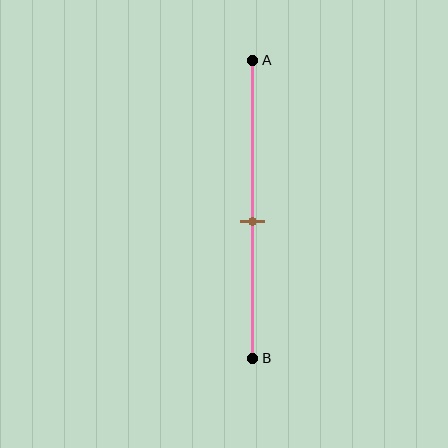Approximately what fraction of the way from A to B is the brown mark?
The brown mark is approximately 55% of the way from A to B.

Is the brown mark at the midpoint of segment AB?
No, the mark is at about 55% from A, not at the 50% midpoint.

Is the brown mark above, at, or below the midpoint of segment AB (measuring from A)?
The brown mark is below the midpoint of segment AB.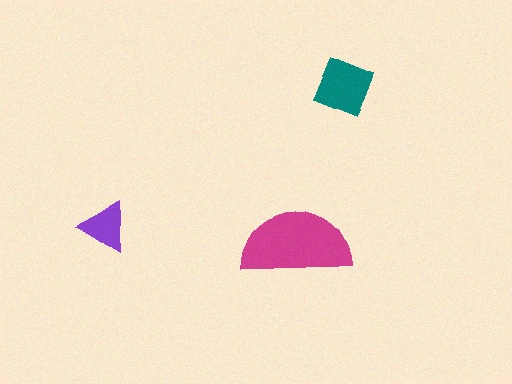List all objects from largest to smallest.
The magenta semicircle, the teal square, the purple triangle.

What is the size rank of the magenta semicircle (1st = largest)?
1st.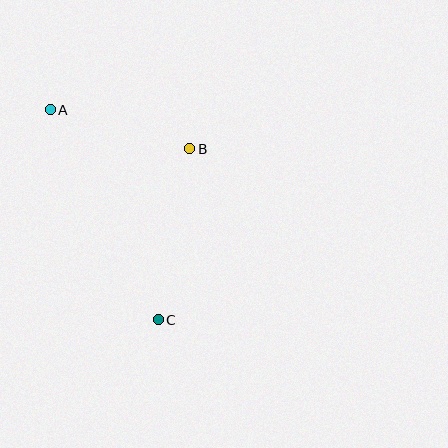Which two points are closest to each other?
Points A and B are closest to each other.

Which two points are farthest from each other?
Points A and C are farthest from each other.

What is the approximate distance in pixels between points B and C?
The distance between B and C is approximately 174 pixels.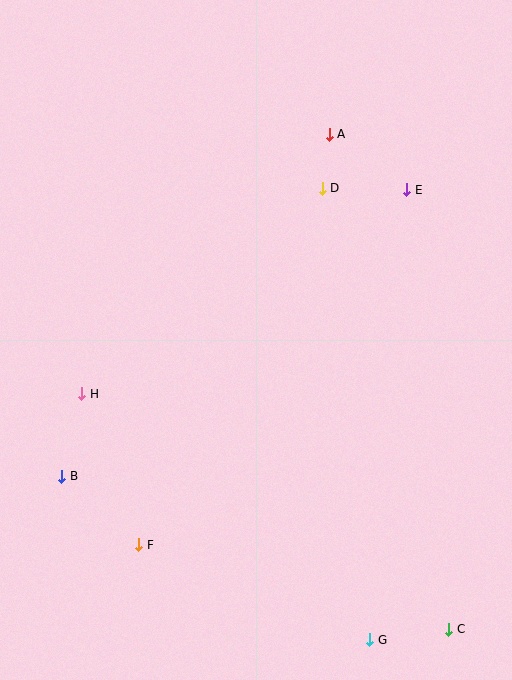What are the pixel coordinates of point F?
Point F is at (139, 545).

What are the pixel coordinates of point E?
Point E is at (407, 190).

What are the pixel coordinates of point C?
Point C is at (449, 629).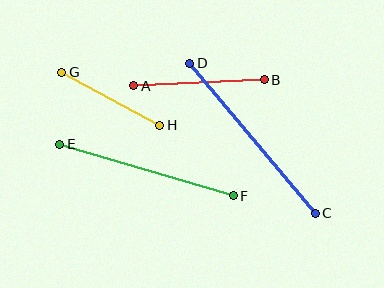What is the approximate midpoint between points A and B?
The midpoint is at approximately (199, 83) pixels.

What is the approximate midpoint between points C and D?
The midpoint is at approximately (253, 138) pixels.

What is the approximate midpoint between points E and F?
The midpoint is at approximately (147, 170) pixels.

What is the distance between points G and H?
The distance is approximately 111 pixels.